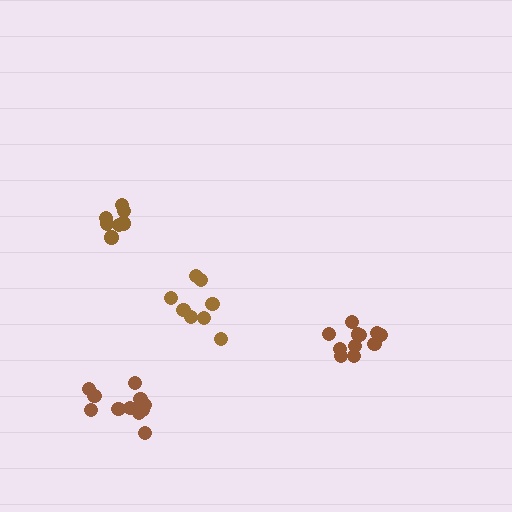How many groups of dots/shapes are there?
There are 4 groups.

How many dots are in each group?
Group 1: 12 dots, Group 2: 7 dots, Group 3: 12 dots, Group 4: 9 dots (40 total).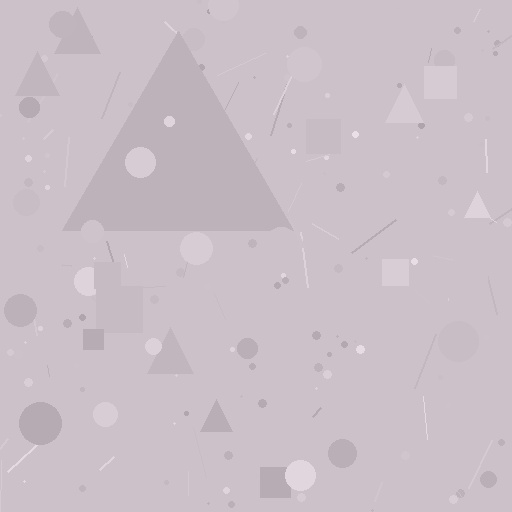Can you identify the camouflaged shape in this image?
The camouflaged shape is a triangle.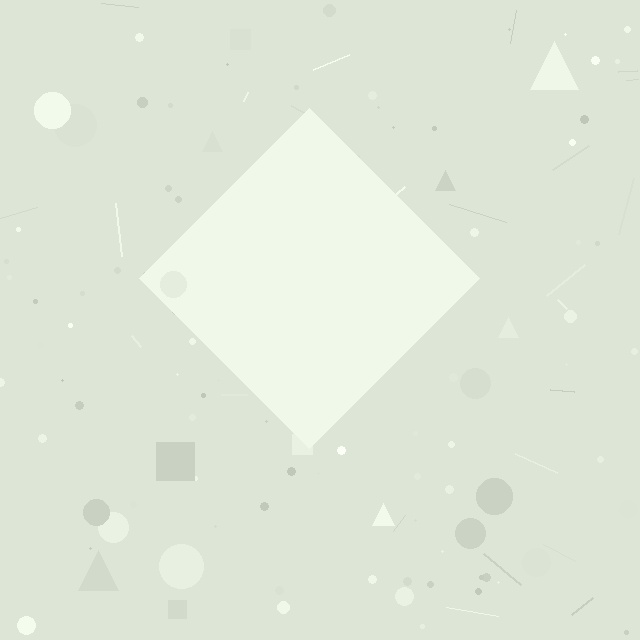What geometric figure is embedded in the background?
A diamond is embedded in the background.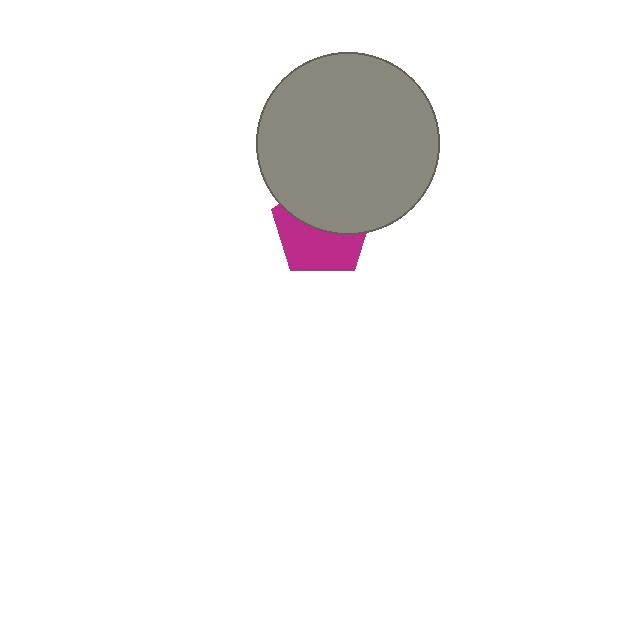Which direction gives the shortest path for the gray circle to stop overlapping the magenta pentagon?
Moving up gives the shortest separation.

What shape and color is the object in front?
The object in front is a gray circle.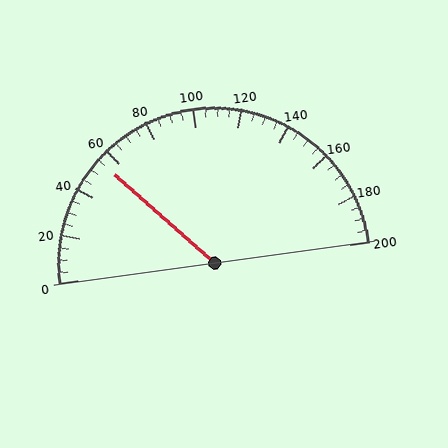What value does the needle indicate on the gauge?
The needle indicates approximately 55.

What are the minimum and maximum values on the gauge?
The gauge ranges from 0 to 200.